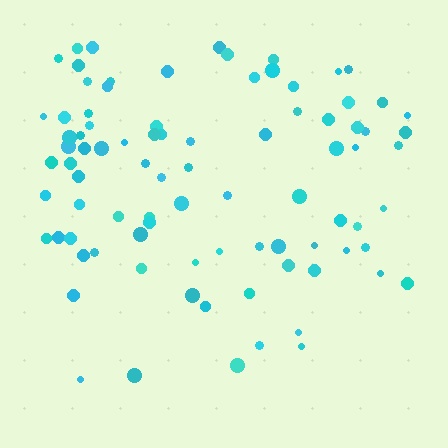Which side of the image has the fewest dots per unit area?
The bottom.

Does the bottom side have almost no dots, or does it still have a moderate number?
Still a moderate number, just noticeably fewer than the top.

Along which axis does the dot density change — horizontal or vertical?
Vertical.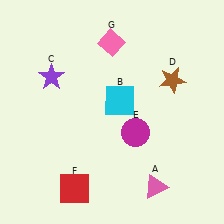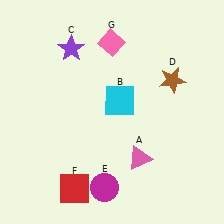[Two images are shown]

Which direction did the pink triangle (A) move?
The pink triangle (A) moved up.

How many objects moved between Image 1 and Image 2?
3 objects moved between the two images.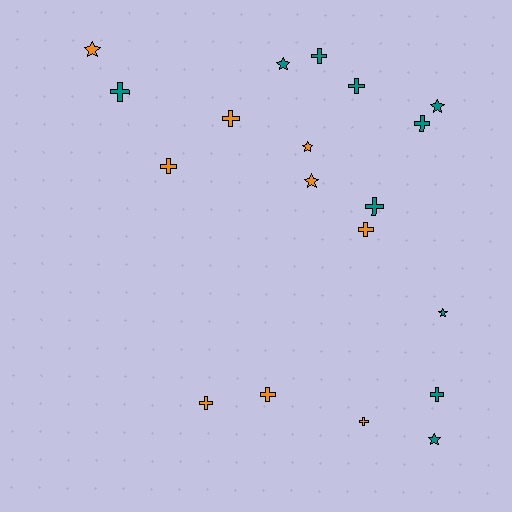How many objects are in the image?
There are 19 objects.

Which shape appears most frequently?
Cross, with 12 objects.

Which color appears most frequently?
Teal, with 10 objects.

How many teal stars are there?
There are 4 teal stars.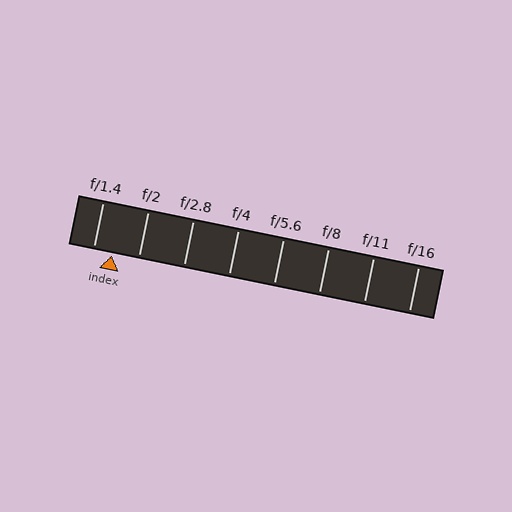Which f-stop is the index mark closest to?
The index mark is closest to f/1.4.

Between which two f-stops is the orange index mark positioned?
The index mark is between f/1.4 and f/2.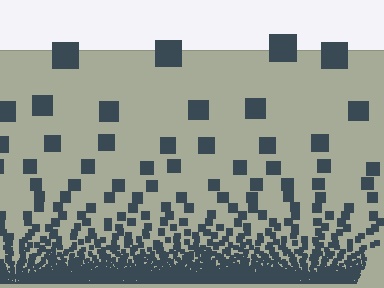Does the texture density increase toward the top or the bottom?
Density increases toward the bottom.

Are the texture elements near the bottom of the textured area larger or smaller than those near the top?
Smaller. The gradient is inverted — elements near the bottom are smaller and denser.